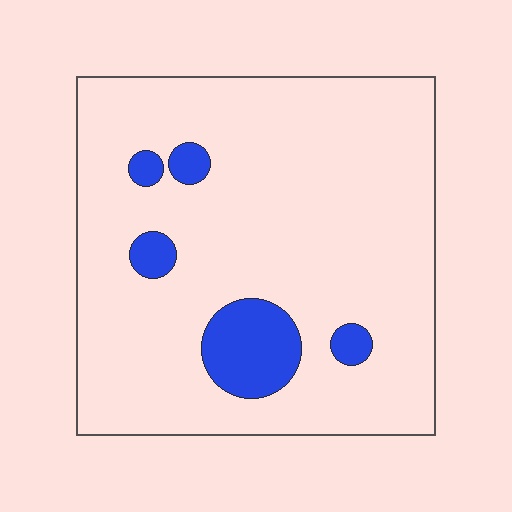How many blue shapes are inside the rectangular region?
5.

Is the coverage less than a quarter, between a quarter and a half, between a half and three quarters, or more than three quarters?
Less than a quarter.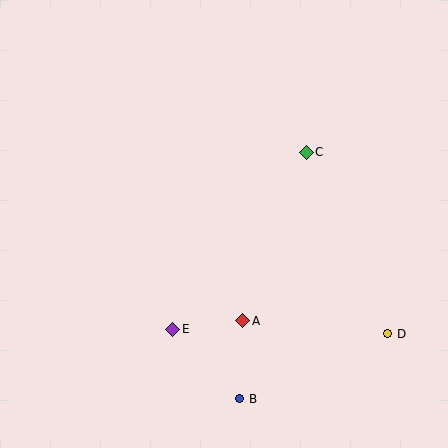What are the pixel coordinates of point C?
Point C is at (306, 152).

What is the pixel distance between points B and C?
The distance between B and C is 256 pixels.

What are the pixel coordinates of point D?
Point D is at (388, 334).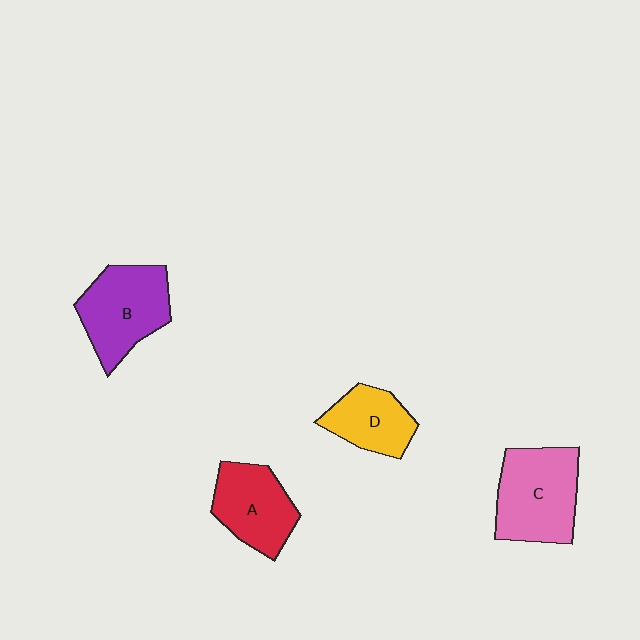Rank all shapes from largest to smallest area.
From largest to smallest: C (pink), B (purple), A (red), D (yellow).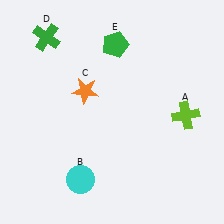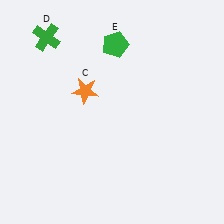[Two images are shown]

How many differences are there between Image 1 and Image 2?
There are 2 differences between the two images.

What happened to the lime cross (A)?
The lime cross (A) was removed in Image 2. It was in the bottom-right area of Image 1.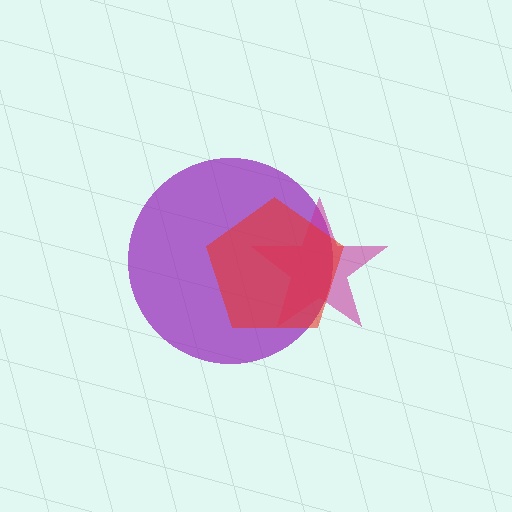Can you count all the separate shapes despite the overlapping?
Yes, there are 3 separate shapes.